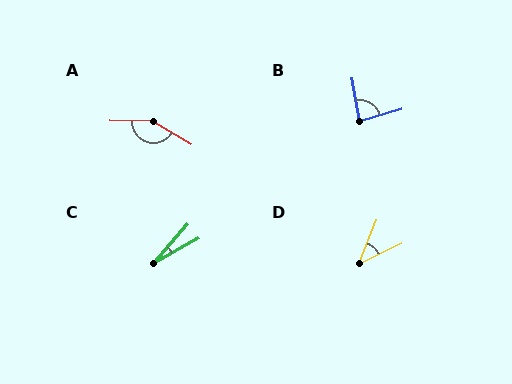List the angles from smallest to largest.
C (20°), D (43°), B (83°), A (149°).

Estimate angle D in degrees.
Approximately 43 degrees.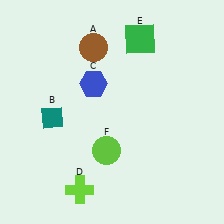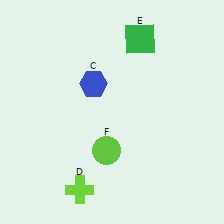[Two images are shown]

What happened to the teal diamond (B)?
The teal diamond (B) was removed in Image 2. It was in the bottom-left area of Image 1.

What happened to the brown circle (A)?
The brown circle (A) was removed in Image 2. It was in the top-left area of Image 1.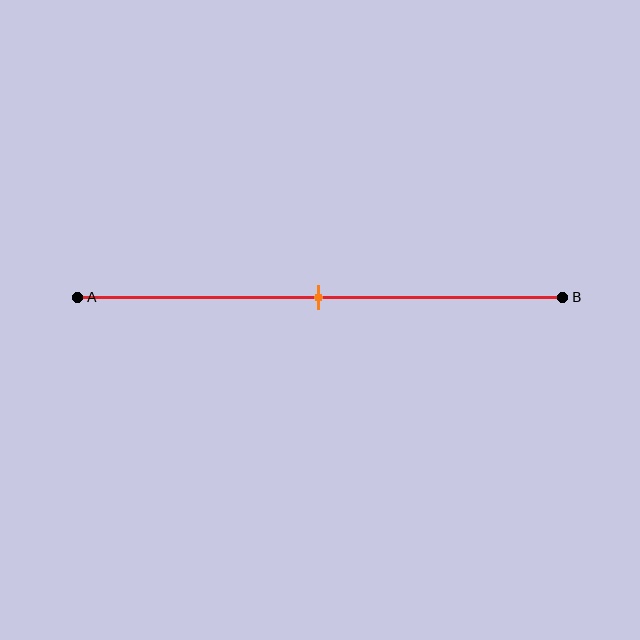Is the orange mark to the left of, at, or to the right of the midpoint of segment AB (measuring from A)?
The orange mark is approximately at the midpoint of segment AB.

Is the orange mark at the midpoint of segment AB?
Yes, the mark is approximately at the midpoint.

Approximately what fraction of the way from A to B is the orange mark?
The orange mark is approximately 50% of the way from A to B.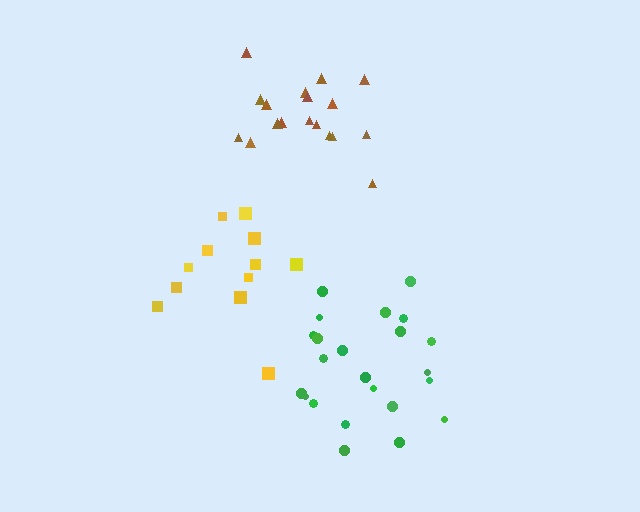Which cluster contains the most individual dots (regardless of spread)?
Green (23).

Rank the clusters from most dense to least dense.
green, brown, yellow.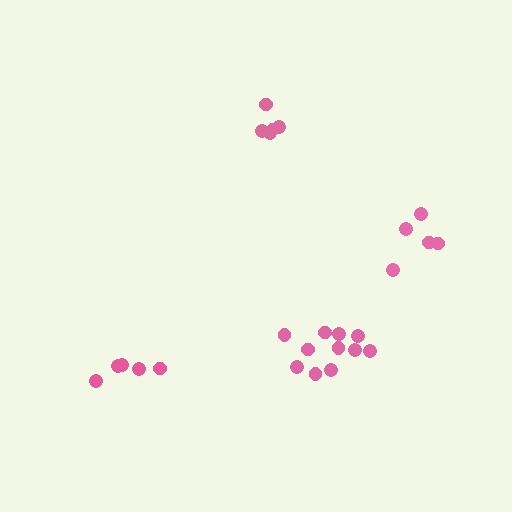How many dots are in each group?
Group 1: 11 dots, Group 2: 5 dots, Group 3: 5 dots, Group 4: 5 dots (26 total).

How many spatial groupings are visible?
There are 4 spatial groupings.